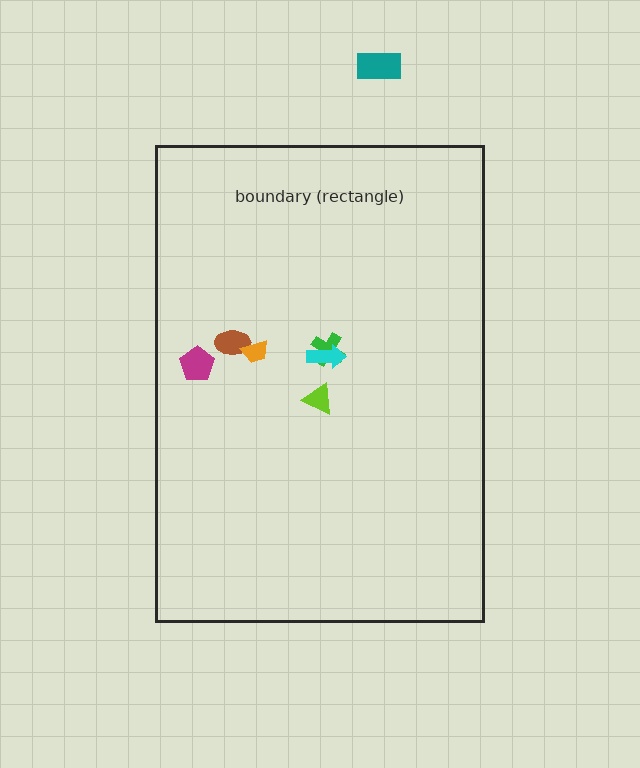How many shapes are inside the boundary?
6 inside, 1 outside.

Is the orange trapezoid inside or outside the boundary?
Inside.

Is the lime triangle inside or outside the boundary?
Inside.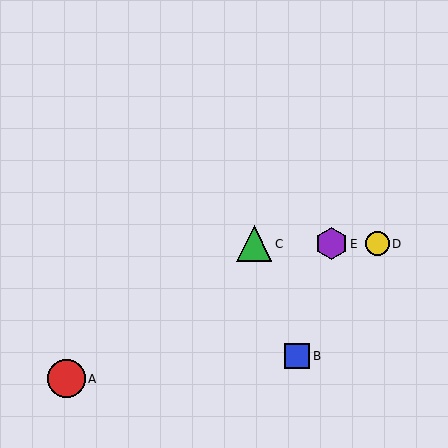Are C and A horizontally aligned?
No, C is at y≈244 and A is at y≈379.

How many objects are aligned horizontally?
3 objects (C, D, E) are aligned horizontally.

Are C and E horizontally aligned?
Yes, both are at y≈244.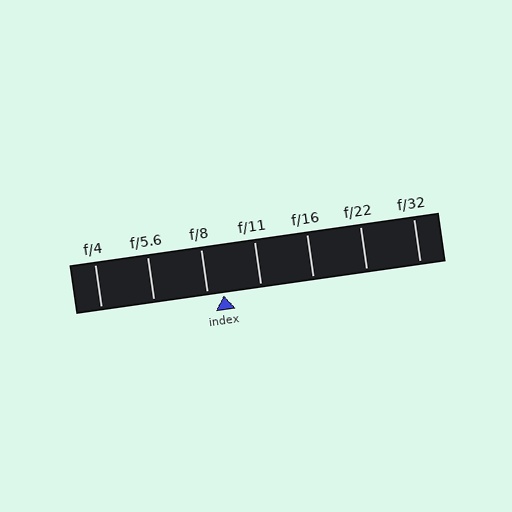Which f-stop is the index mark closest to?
The index mark is closest to f/8.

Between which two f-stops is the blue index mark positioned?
The index mark is between f/8 and f/11.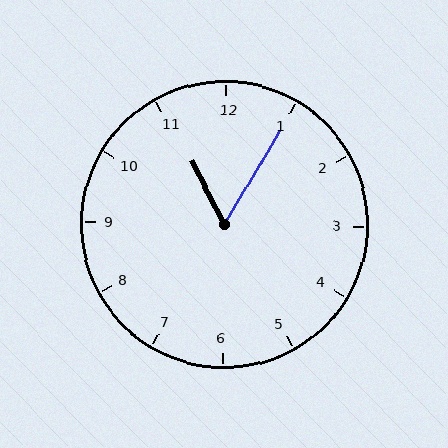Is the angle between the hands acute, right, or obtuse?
It is acute.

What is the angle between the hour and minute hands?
Approximately 58 degrees.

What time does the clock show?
11:05.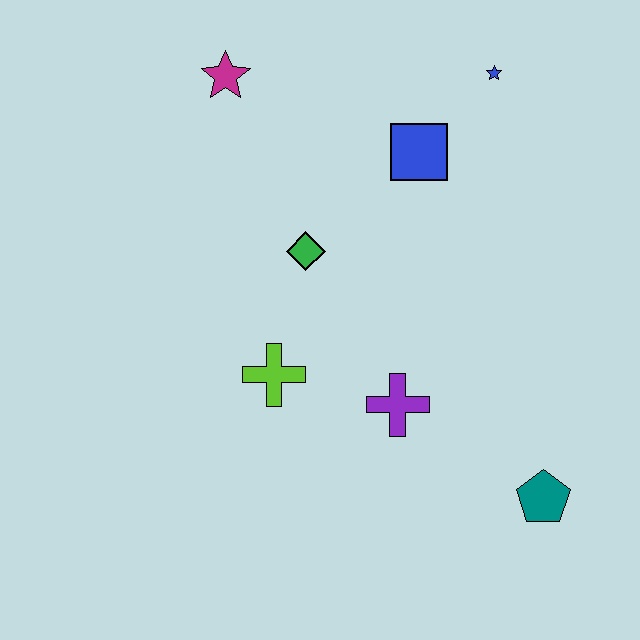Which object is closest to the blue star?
The blue square is closest to the blue star.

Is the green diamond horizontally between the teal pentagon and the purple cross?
No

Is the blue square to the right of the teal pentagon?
No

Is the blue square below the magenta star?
Yes